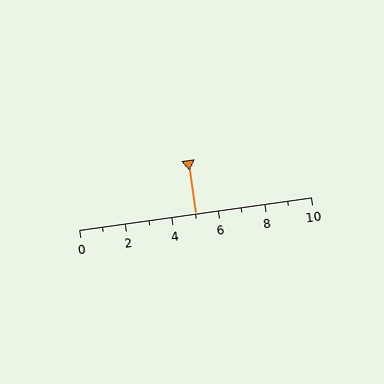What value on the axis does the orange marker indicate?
The marker indicates approximately 5.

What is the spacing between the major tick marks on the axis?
The major ticks are spaced 2 apart.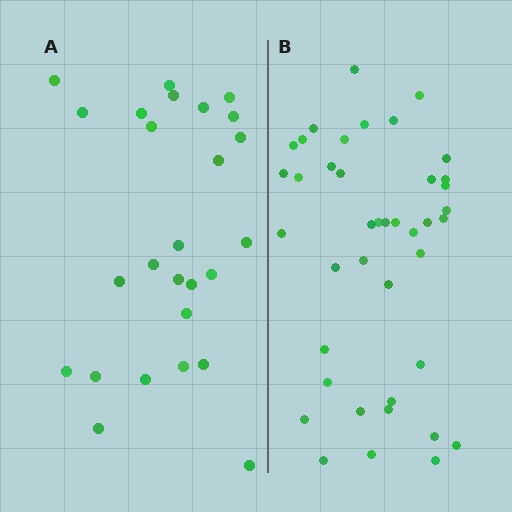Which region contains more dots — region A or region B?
Region B (the right region) has more dots.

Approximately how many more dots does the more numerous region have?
Region B has approximately 15 more dots than region A.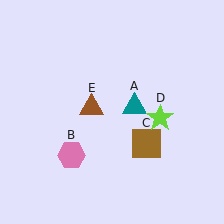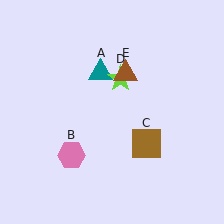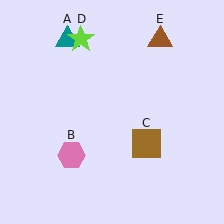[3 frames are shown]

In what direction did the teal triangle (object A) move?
The teal triangle (object A) moved up and to the left.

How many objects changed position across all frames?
3 objects changed position: teal triangle (object A), lime star (object D), brown triangle (object E).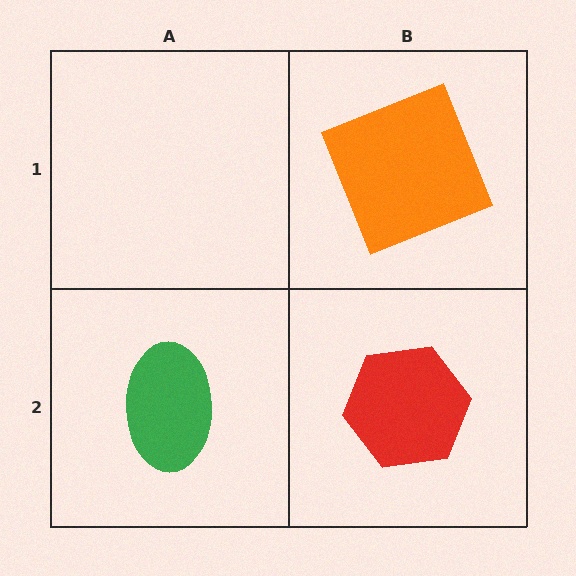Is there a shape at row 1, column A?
No, that cell is empty.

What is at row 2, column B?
A red hexagon.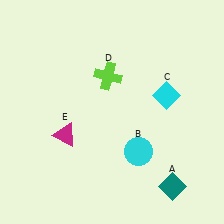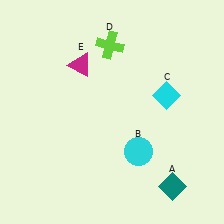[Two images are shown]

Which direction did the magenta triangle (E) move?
The magenta triangle (E) moved up.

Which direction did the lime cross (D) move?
The lime cross (D) moved up.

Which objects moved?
The objects that moved are: the lime cross (D), the magenta triangle (E).